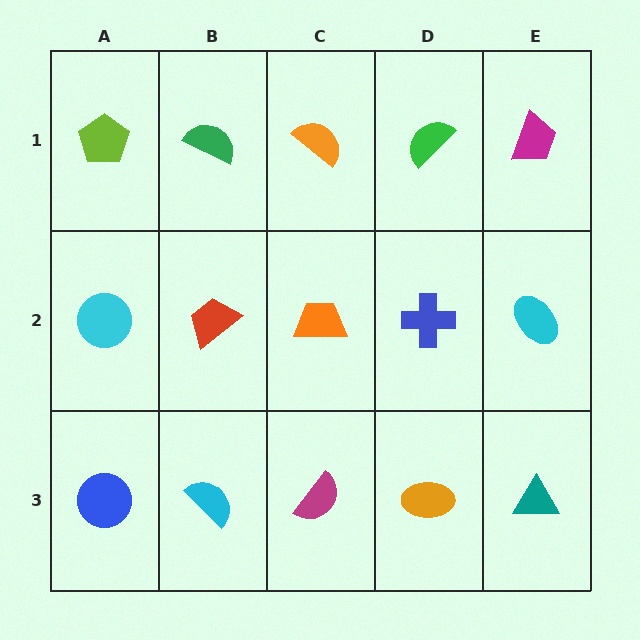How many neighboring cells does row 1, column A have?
2.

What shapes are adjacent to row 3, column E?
A cyan ellipse (row 2, column E), an orange ellipse (row 3, column D).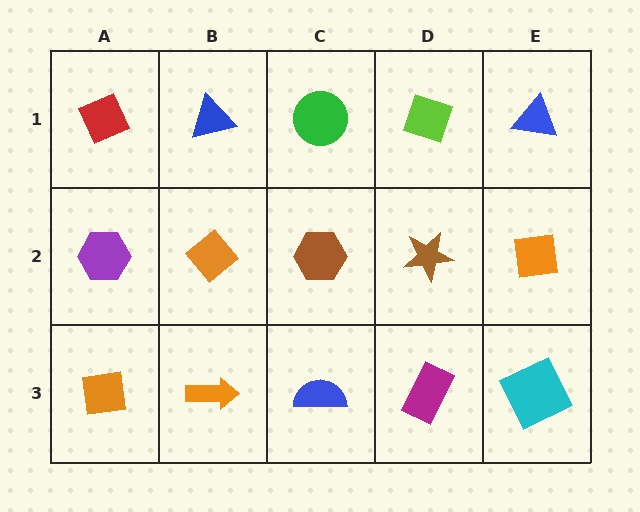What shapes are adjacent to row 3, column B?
An orange diamond (row 2, column B), an orange square (row 3, column A), a blue semicircle (row 3, column C).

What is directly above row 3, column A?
A purple hexagon.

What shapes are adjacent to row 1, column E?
An orange square (row 2, column E), a lime diamond (row 1, column D).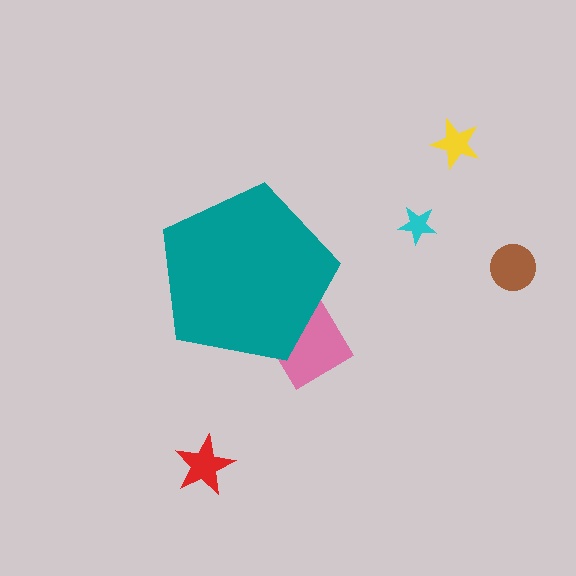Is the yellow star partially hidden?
No, the yellow star is fully visible.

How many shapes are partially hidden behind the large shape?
1 shape is partially hidden.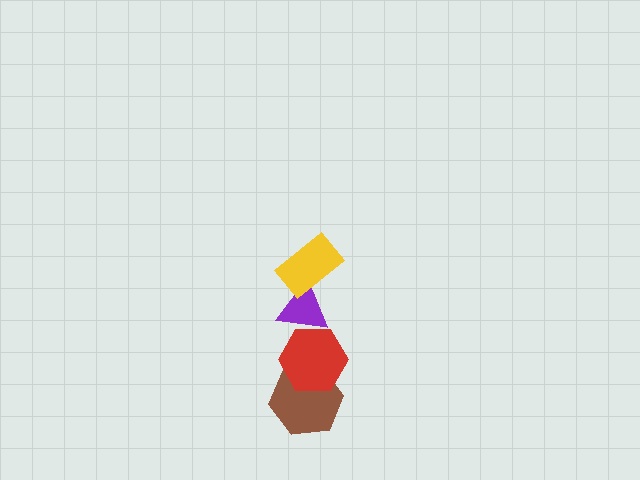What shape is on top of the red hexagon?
The purple triangle is on top of the red hexagon.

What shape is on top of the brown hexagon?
The red hexagon is on top of the brown hexagon.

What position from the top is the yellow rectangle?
The yellow rectangle is 1st from the top.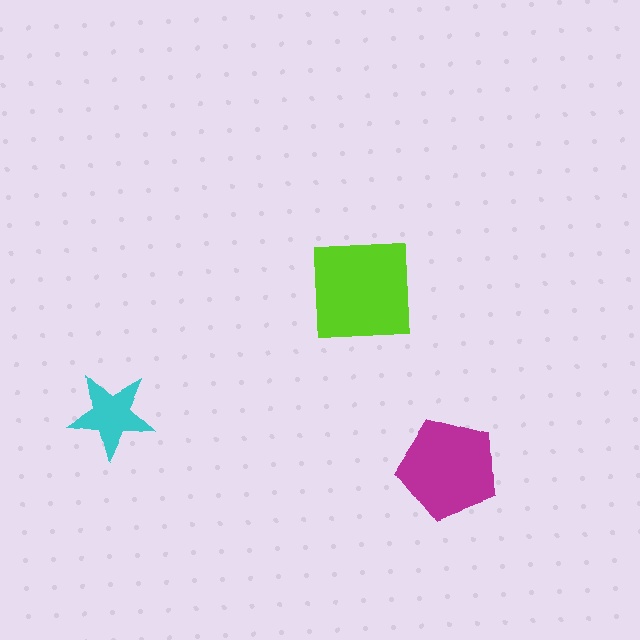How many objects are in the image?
There are 3 objects in the image.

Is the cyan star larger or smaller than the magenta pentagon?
Smaller.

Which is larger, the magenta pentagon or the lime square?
The lime square.